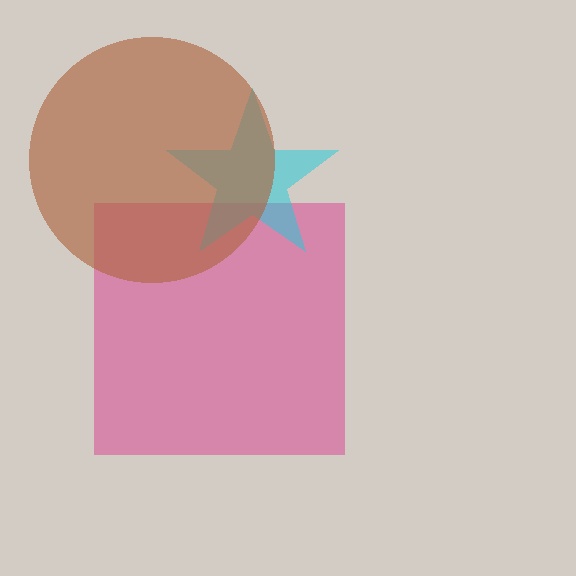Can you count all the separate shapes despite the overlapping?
Yes, there are 3 separate shapes.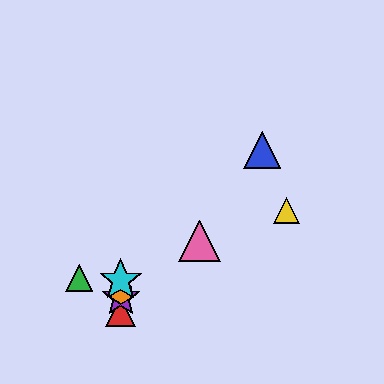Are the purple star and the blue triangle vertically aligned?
No, the purple star is at x≈121 and the blue triangle is at x≈262.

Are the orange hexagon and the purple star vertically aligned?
Yes, both are at x≈121.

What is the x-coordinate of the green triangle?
The green triangle is at x≈79.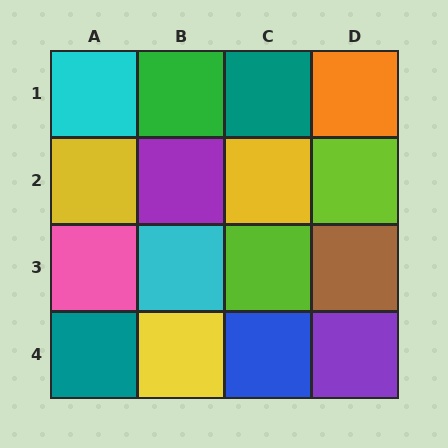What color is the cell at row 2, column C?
Yellow.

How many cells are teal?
2 cells are teal.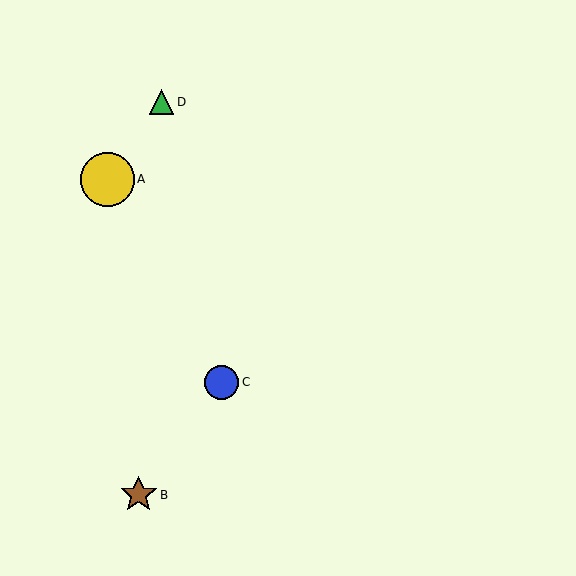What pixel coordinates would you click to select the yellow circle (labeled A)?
Click at (107, 179) to select the yellow circle A.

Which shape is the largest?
The yellow circle (labeled A) is the largest.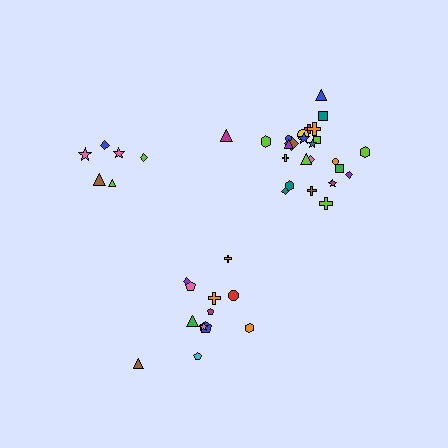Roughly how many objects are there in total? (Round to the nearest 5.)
Roughly 45 objects in total.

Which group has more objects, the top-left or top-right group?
The top-right group.